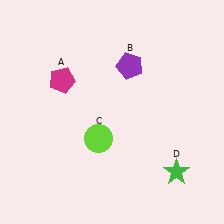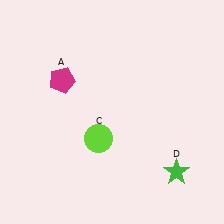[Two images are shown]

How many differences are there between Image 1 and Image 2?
There is 1 difference between the two images.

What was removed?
The purple pentagon (B) was removed in Image 2.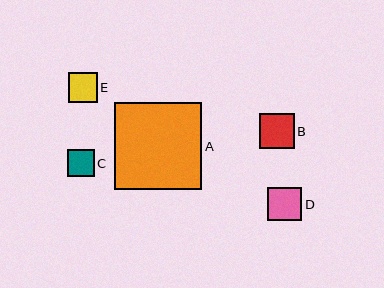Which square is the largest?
Square A is the largest with a size of approximately 87 pixels.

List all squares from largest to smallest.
From largest to smallest: A, B, D, E, C.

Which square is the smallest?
Square C is the smallest with a size of approximately 26 pixels.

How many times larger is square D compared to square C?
Square D is approximately 1.3 times the size of square C.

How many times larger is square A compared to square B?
Square A is approximately 2.5 times the size of square B.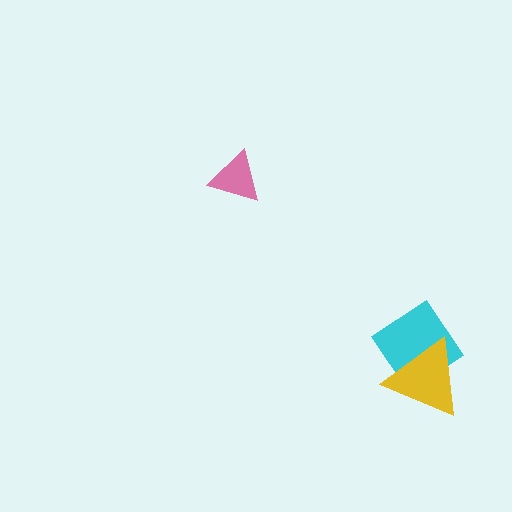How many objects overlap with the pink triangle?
0 objects overlap with the pink triangle.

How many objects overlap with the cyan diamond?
1 object overlaps with the cyan diamond.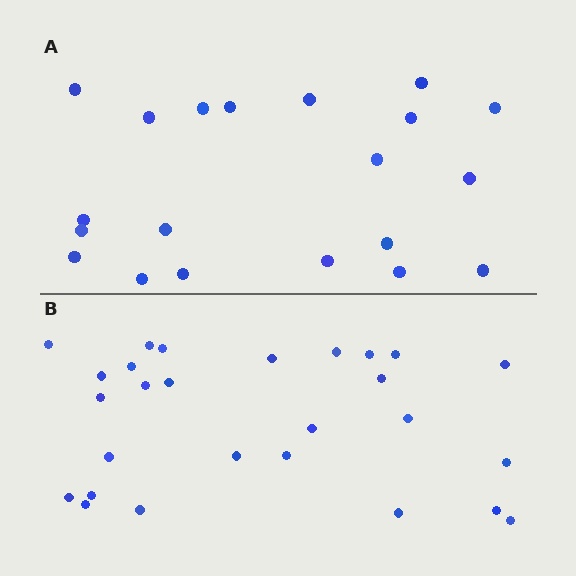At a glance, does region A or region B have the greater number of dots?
Region B (the bottom region) has more dots.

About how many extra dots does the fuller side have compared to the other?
Region B has roughly 8 or so more dots than region A.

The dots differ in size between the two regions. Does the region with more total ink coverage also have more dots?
No. Region A has more total ink coverage because its dots are larger, but region B actually contains more individual dots. Total area can be misleading — the number of items is what matters here.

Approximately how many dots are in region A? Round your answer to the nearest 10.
About 20 dots.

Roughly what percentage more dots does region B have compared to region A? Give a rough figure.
About 35% more.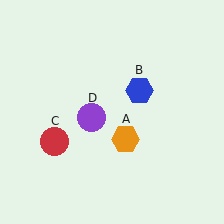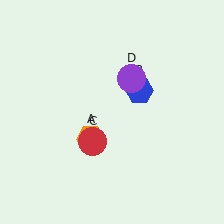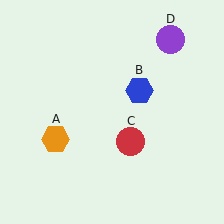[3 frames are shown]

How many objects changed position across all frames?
3 objects changed position: orange hexagon (object A), red circle (object C), purple circle (object D).